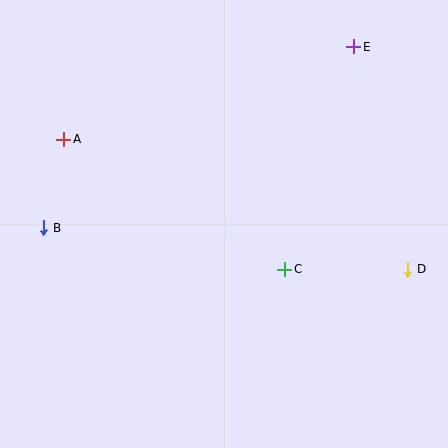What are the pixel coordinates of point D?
Point D is at (408, 269).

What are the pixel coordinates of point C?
Point C is at (285, 269).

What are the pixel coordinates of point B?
Point B is at (44, 228).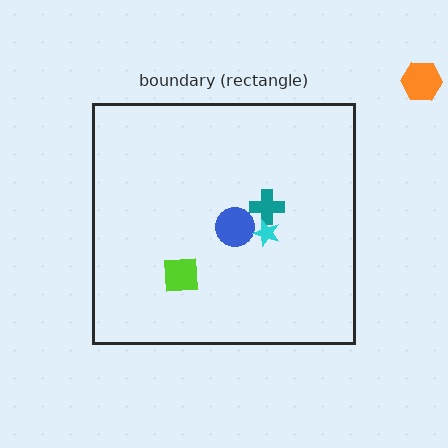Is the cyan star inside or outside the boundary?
Inside.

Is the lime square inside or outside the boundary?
Inside.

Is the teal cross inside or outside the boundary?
Inside.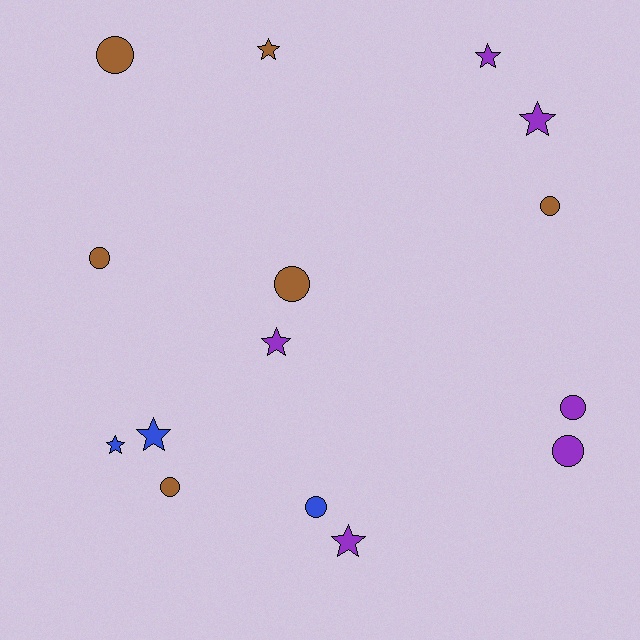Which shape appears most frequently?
Circle, with 8 objects.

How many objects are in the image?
There are 15 objects.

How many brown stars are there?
There is 1 brown star.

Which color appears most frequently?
Purple, with 6 objects.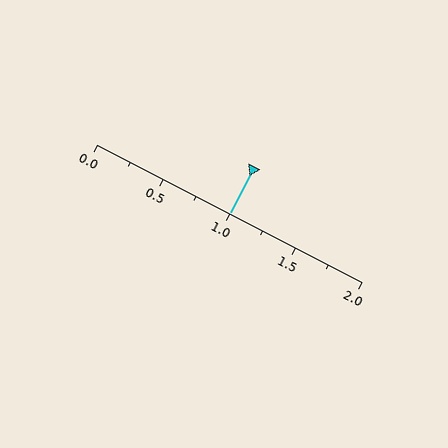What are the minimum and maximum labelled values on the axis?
The axis runs from 0.0 to 2.0.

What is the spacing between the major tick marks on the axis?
The major ticks are spaced 0.5 apart.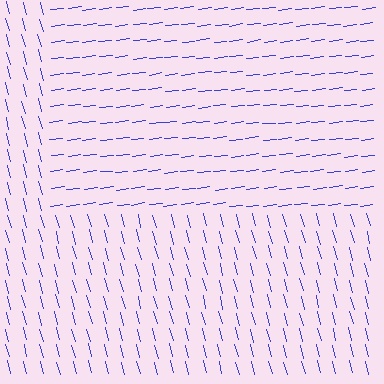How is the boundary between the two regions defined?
The boundary is defined purely by a change in line orientation (approximately 82 degrees difference). All lines are the same color and thickness.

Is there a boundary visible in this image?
Yes, there is a texture boundary formed by a change in line orientation.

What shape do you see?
I see a rectangle.